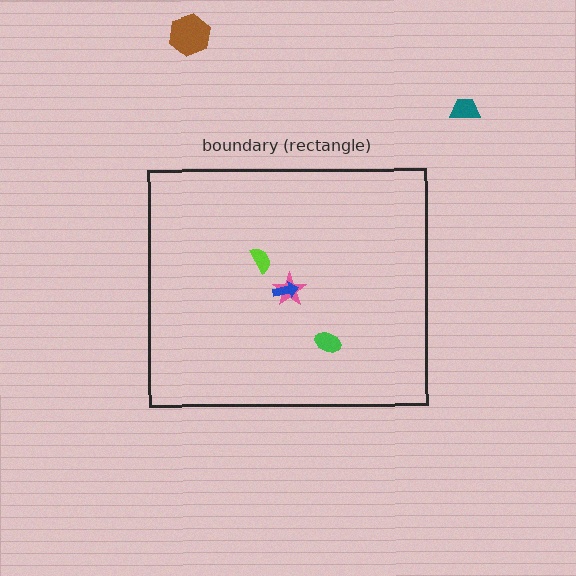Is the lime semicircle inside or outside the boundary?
Inside.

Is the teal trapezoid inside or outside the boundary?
Outside.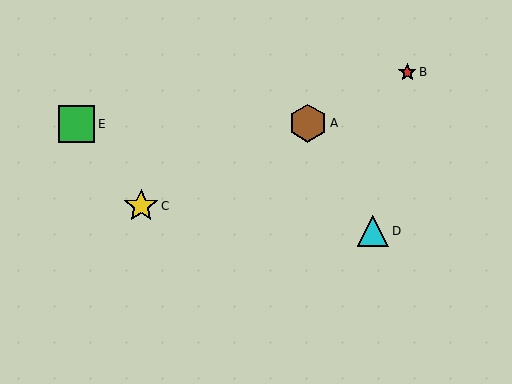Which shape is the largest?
The brown hexagon (labeled A) is the largest.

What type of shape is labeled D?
Shape D is a cyan triangle.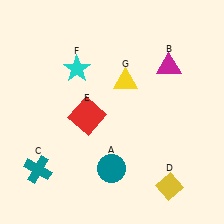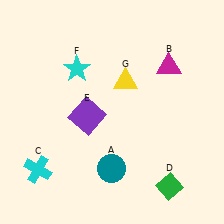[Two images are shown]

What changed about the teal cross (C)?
In Image 1, C is teal. In Image 2, it changed to cyan.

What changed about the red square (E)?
In Image 1, E is red. In Image 2, it changed to purple.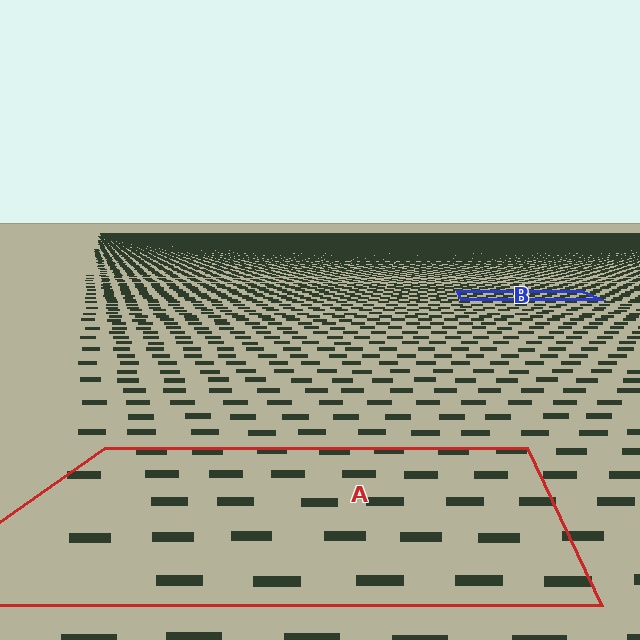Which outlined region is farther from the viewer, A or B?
Region B is farther from the viewer — the texture elements inside it appear smaller and more densely packed.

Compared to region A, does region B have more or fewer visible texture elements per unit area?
Region B has more texture elements per unit area — they are packed more densely because it is farther away.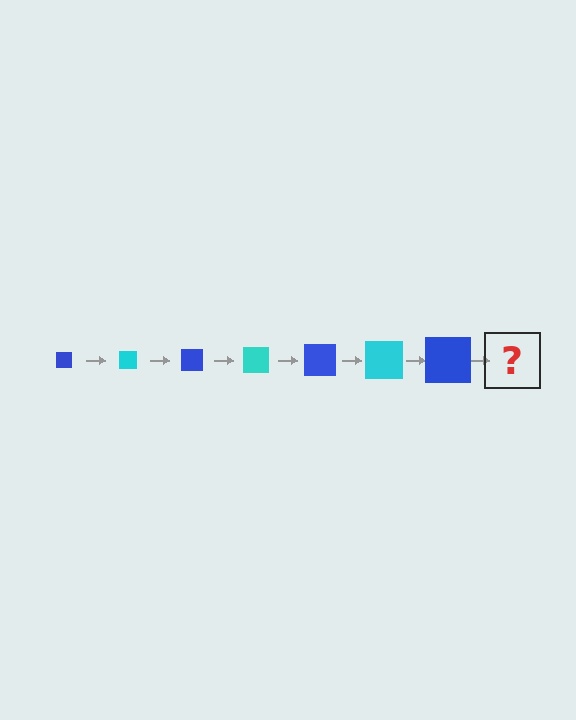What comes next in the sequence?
The next element should be a cyan square, larger than the previous one.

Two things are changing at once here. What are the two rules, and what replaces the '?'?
The two rules are that the square grows larger each step and the color cycles through blue and cyan. The '?' should be a cyan square, larger than the previous one.